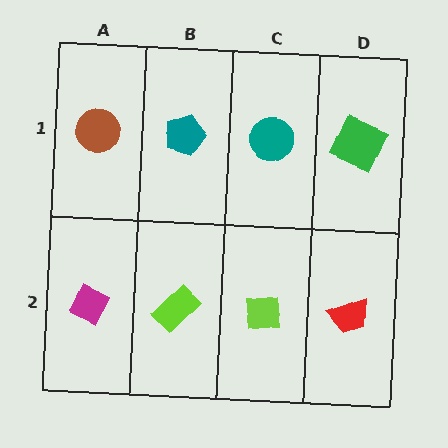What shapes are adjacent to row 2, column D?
A green square (row 1, column D), a lime square (row 2, column C).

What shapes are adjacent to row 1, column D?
A red trapezoid (row 2, column D), a teal circle (row 1, column C).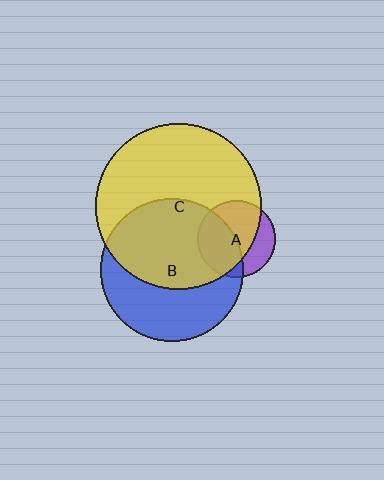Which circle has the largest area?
Circle C (yellow).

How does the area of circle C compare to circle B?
Approximately 1.3 times.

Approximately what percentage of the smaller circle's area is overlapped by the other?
Approximately 70%.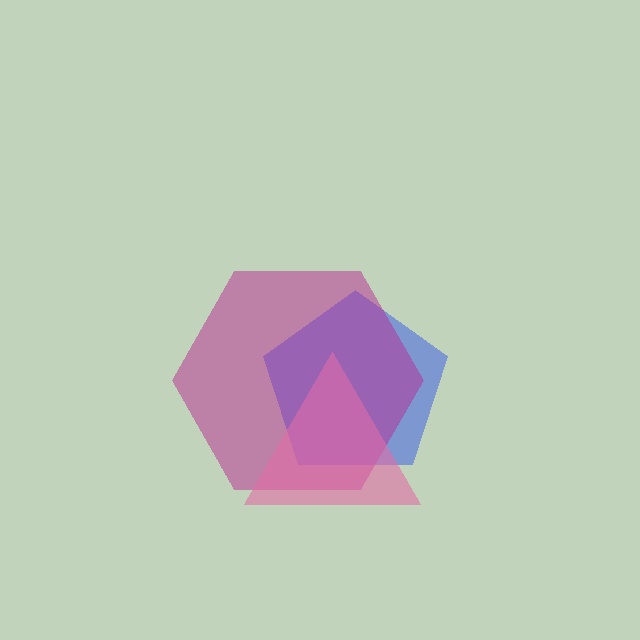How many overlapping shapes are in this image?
There are 3 overlapping shapes in the image.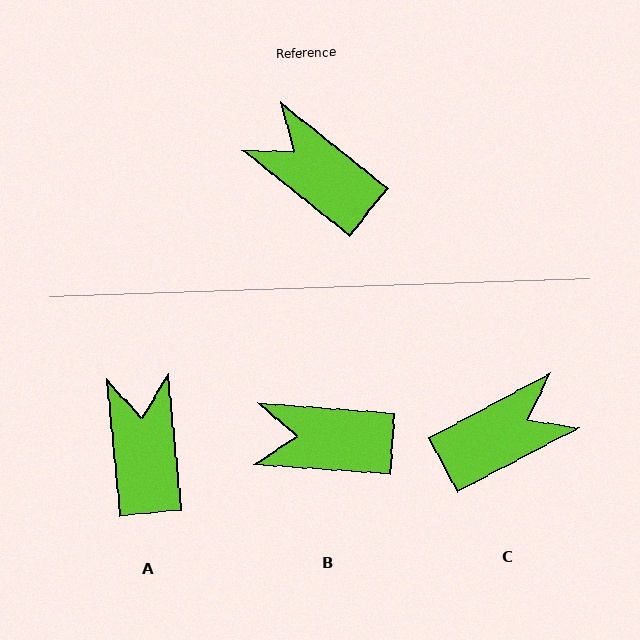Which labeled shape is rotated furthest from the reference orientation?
C, about 113 degrees away.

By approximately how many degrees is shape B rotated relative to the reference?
Approximately 35 degrees counter-clockwise.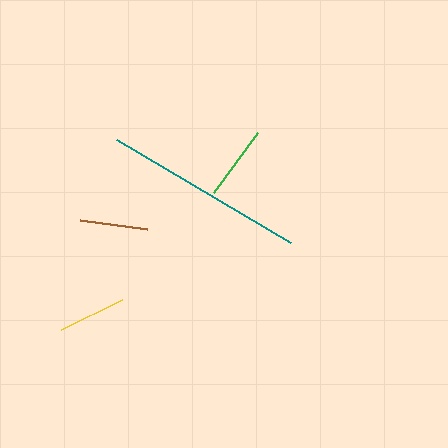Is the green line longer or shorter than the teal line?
The teal line is longer than the green line.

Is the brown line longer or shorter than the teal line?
The teal line is longer than the brown line.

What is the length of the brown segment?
The brown segment is approximately 67 pixels long.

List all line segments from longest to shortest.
From longest to shortest: teal, green, yellow, brown.